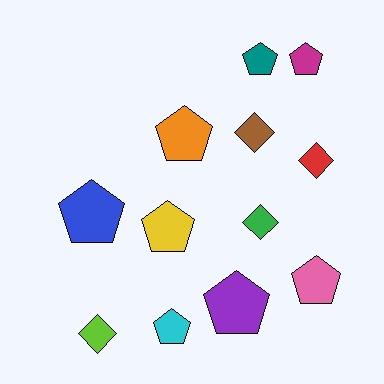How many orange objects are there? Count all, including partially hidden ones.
There is 1 orange object.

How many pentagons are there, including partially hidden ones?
There are 8 pentagons.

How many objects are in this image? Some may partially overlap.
There are 12 objects.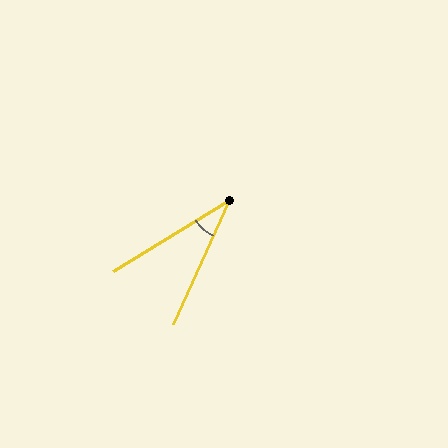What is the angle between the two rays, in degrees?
Approximately 34 degrees.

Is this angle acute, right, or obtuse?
It is acute.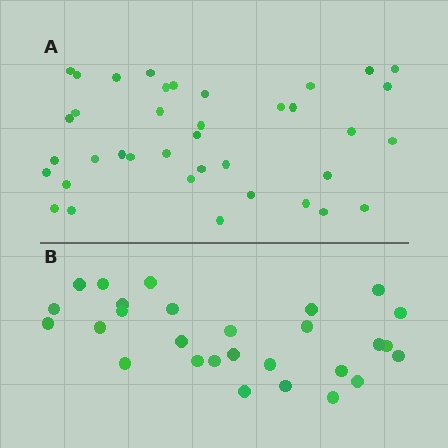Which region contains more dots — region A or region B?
Region A (the top region) has more dots.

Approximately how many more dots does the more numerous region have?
Region A has roughly 10 or so more dots than region B.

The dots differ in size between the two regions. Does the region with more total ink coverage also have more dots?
No. Region B has more total ink coverage because its dots are larger, but region A actually contains more individual dots. Total area can be misleading — the number of items is what matters here.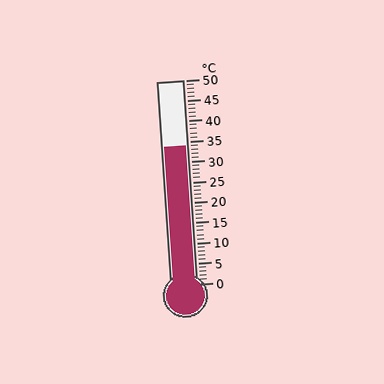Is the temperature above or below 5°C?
The temperature is above 5°C.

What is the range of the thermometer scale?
The thermometer scale ranges from 0°C to 50°C.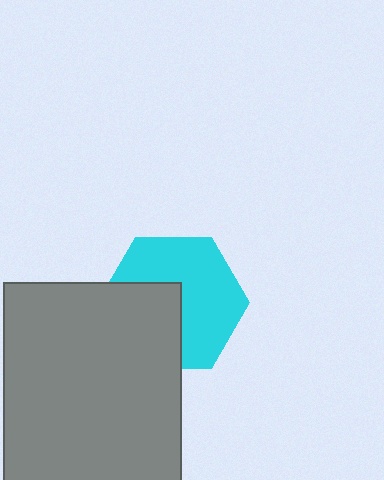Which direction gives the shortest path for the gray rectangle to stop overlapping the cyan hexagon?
Moving toward the lower-left gives the shortest separation.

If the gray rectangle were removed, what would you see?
You would see the complete cyan hexagon.